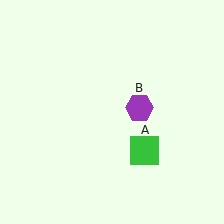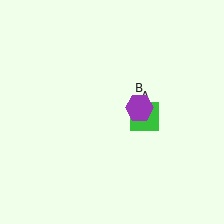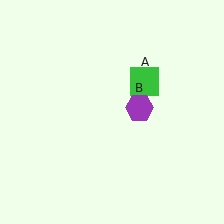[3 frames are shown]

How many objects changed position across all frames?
1 object changed position: green square (object A).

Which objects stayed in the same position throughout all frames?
Purple hexagon (object B) remained stationary.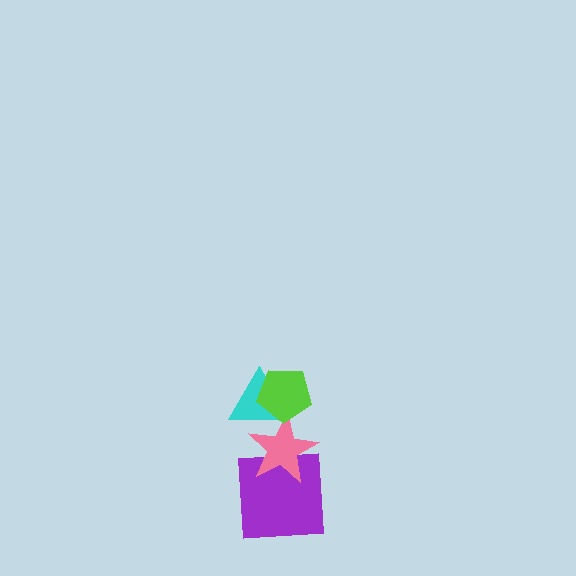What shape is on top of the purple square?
The pink star is on top of the purple square.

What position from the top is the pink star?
The pink star is 3rd from the top.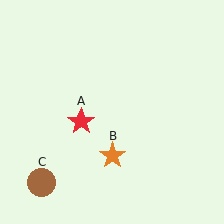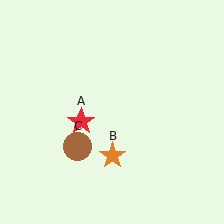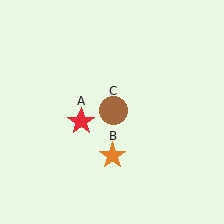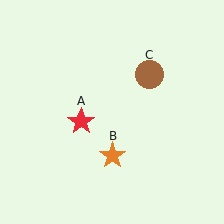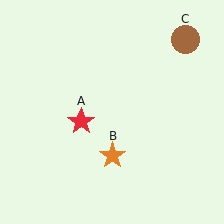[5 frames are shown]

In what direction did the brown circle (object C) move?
The brown circle (object C) moved up and to the right.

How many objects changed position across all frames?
1 object changed position: brown circle (object C).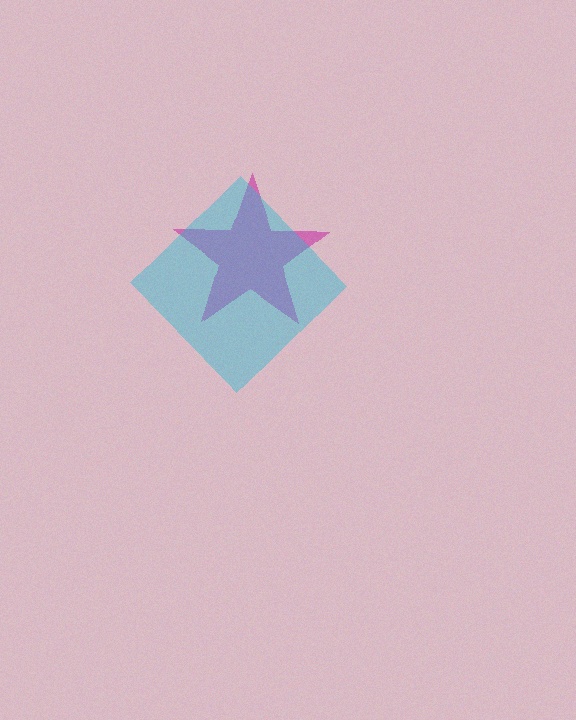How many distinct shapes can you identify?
There are 2 distinct shapes: a magenta star, a cyan diamond.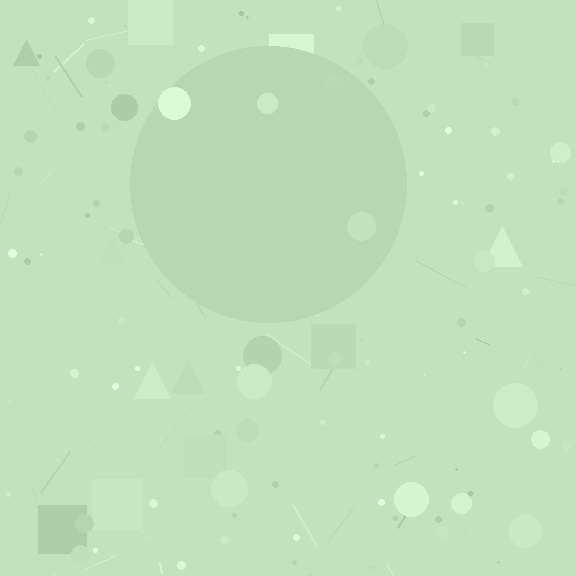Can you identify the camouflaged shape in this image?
The camouflaged shape is a circle.